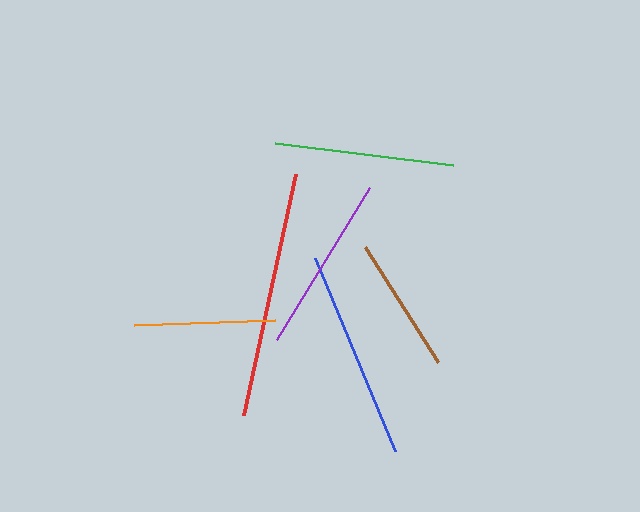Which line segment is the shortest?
The brown line is the shortest at approximately 136 pixels.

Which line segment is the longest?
The red line is the longest at approximately 246 pixels.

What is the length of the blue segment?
The blue segment is approximately 209 pixels long.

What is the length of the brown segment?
The brown segment is approximately 136 pixels long.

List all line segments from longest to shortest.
From longest to shortest: red, blue, green, purple, orange, brown.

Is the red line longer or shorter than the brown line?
The red line is longer than the brown line.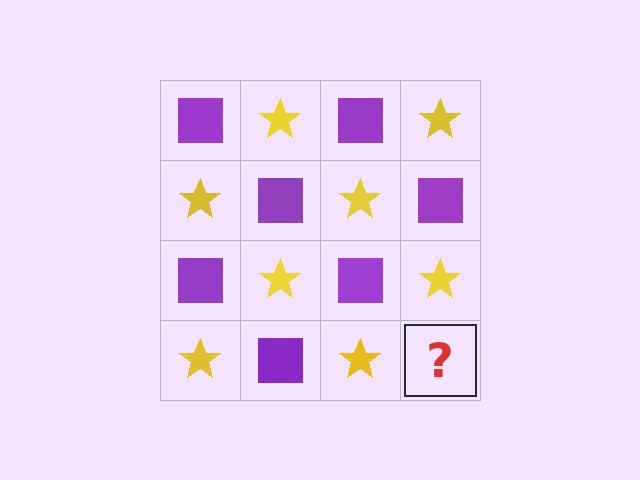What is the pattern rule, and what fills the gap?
The rule is that it alternates purple square and yellow star in a checkerboard pattern. The gap should be filled with a purple square.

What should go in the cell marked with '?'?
The missing cell should contain a purple square.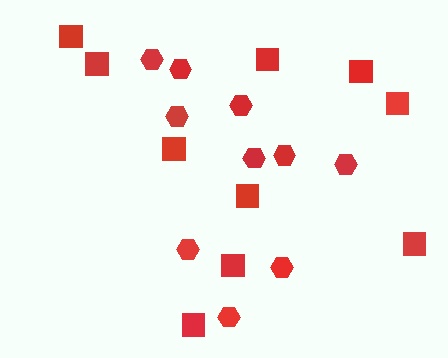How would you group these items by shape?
There are 2 groups: one group of hexagons (10) and one group of squares (10).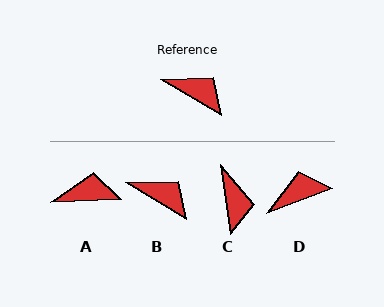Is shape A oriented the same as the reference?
No, it is off by about 33 degrees.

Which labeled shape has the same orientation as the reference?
B.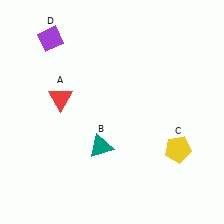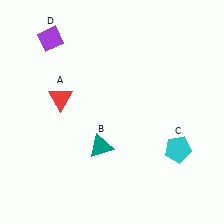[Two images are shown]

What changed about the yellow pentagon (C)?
In Image 1, C is yellow. In Image 2, it changed to cyan.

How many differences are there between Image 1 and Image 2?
There is 1 difference between the two images.